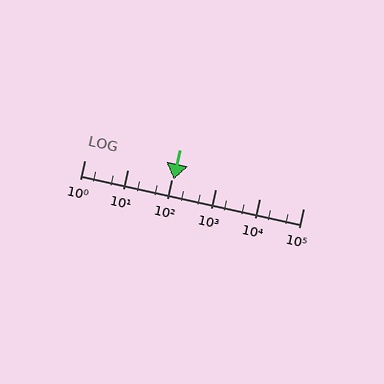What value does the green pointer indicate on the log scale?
The pointer indicates approximately 110.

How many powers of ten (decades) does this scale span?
The scale spans 5 decades, from 1 to 100000.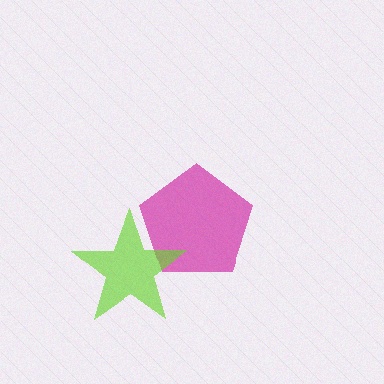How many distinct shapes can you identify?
There are 2 distinct shapes: a magenta pentagon, a lime star.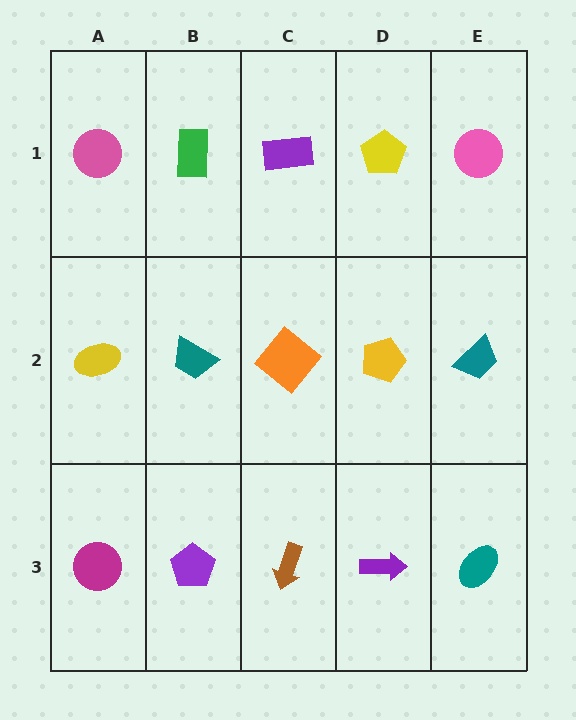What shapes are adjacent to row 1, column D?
A yellow pentagon (row 2, column D), a purple rectangle (row 1, column C), a pink circle (row 1, column E).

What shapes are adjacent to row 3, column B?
A teal trapezoid (row 2, column B), a magenta circle (row 3, column A), a brown arrow (row 3, column C).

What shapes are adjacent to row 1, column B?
A teal trapezoid (row 2, column B), a pink circle (row 1, column A), a purple rectangle (row 1, column C).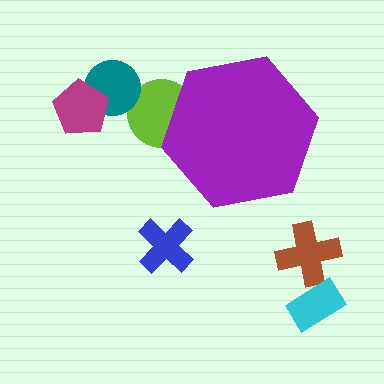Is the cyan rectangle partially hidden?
No, the cyan rectangle is fully visible.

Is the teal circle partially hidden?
No, the teal circle is fully visible.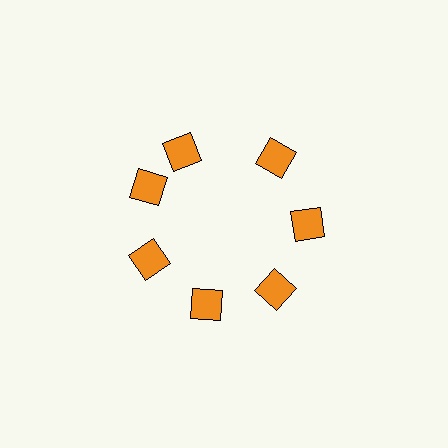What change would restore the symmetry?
The symmetry would be restored by rotating it back into even spacing with its neighbors so that all 7 squares sit at equal angles and equal distance from the center.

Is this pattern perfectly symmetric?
No. The 7 orange squares are arranged in a ring, but one element near the 12 o'clock position is rotated out of alignment along the ring, breaking the 7-fold rotational symmetry.